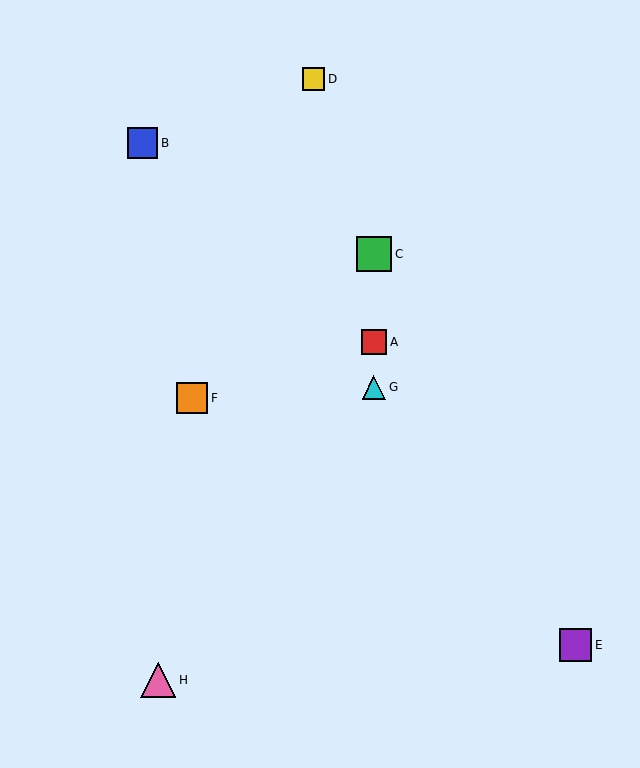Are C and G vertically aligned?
Yes, both are at x≈374.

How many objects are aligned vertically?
3 objects (A, C, G) are aligned vertically.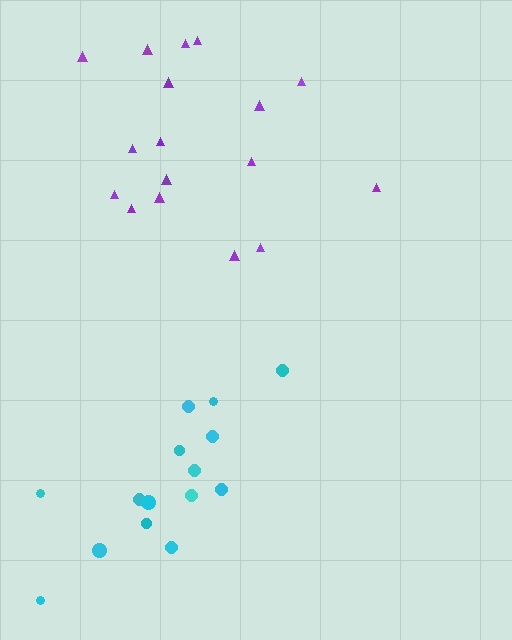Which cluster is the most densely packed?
Purple.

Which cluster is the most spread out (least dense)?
Cyan.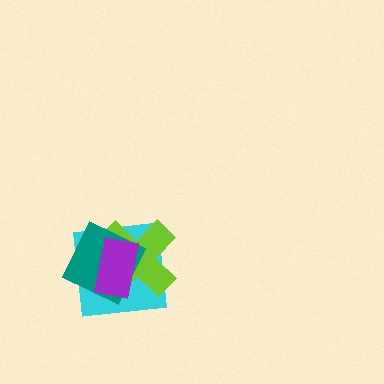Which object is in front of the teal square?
The purple rectangle is in front of the teal square.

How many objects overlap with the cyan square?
3 objects overlap with the cyan square.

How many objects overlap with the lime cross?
3 objects overlap with the lime cross.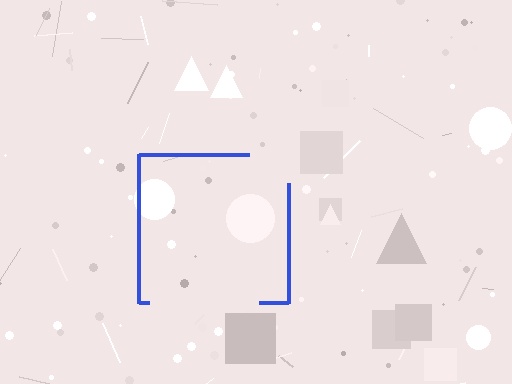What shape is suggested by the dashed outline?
The dashed outline suggests a square.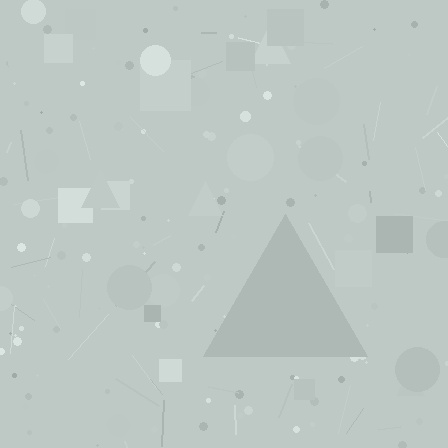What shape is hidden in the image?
A triangle is hidden in the image.